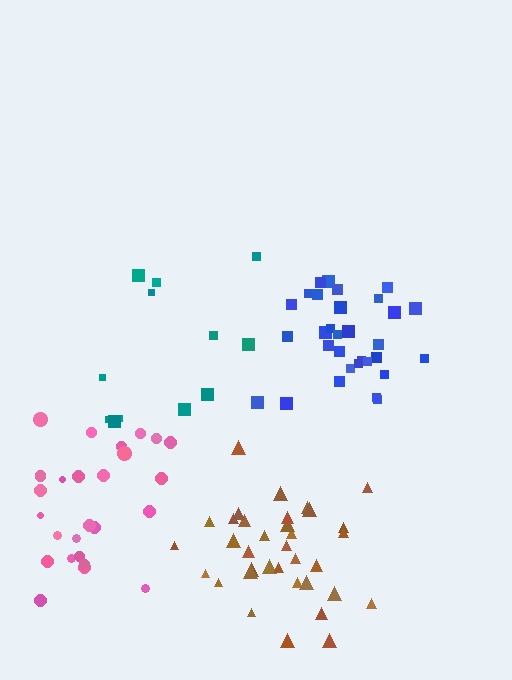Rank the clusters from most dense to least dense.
blue, brown, pink, teal.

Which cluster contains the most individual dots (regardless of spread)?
Brown (35).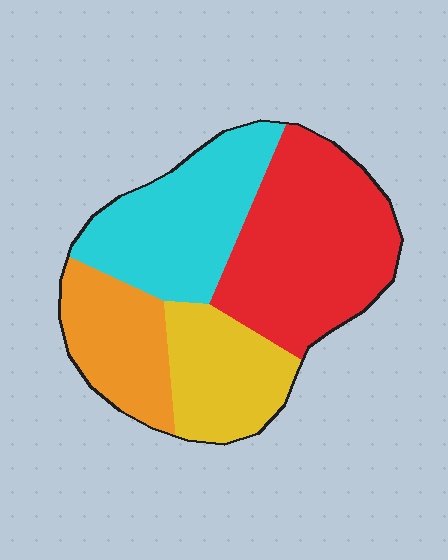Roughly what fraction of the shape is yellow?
Yellow covers about 20% of the shape.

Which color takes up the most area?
Red, at roughly 35%.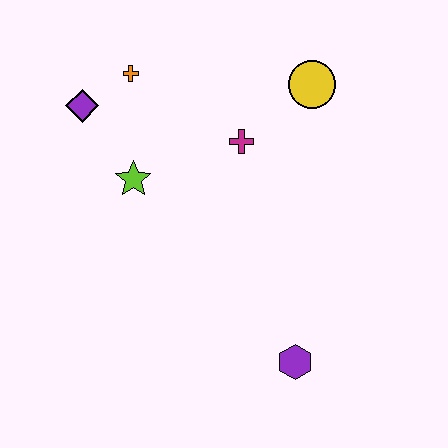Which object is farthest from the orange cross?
The purple hexagon is farthest from the orange cross.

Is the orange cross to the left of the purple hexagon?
Yes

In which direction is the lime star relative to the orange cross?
The lime star is below the orange cross.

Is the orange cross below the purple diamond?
No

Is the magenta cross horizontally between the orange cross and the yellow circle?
Yes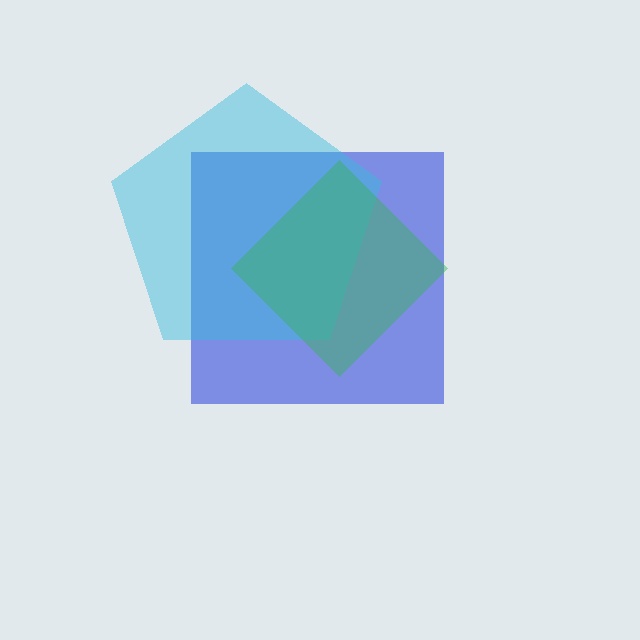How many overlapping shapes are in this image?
There are 3 overlapping shapes in the image.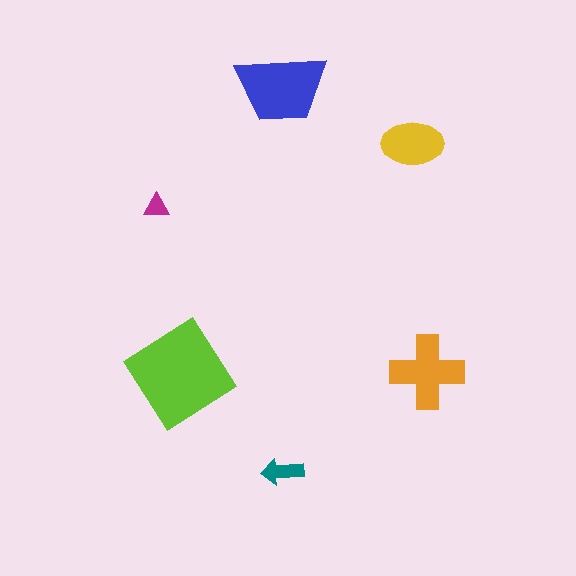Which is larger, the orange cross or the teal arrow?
The orange cross.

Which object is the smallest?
The magenta triangle.